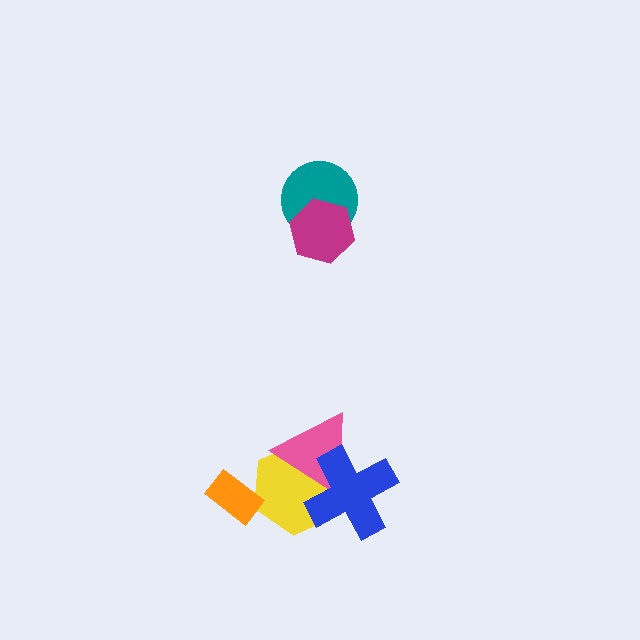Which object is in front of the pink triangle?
The blue cross is in front of the pink triangle.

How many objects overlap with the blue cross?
2 objects overlap with the blue cross.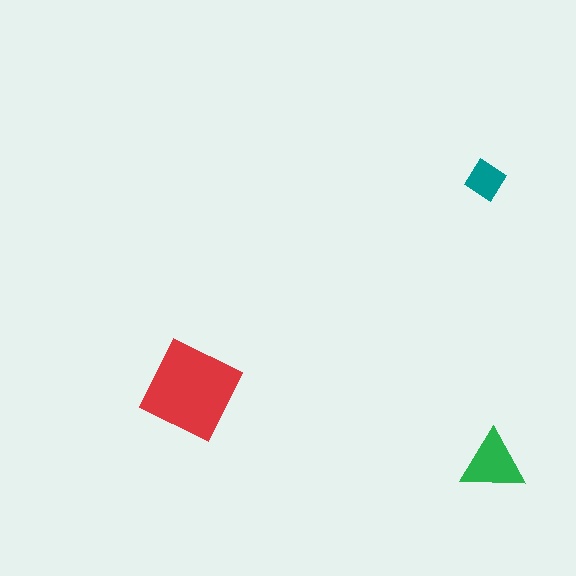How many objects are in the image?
There are 3 objects in the image.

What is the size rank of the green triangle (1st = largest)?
2nd.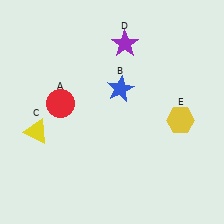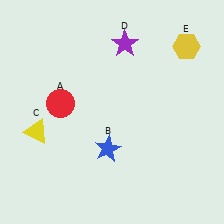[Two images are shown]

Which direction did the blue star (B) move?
The blue star (B) moved down.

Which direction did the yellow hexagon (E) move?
The yellow hexagon (E) moved up.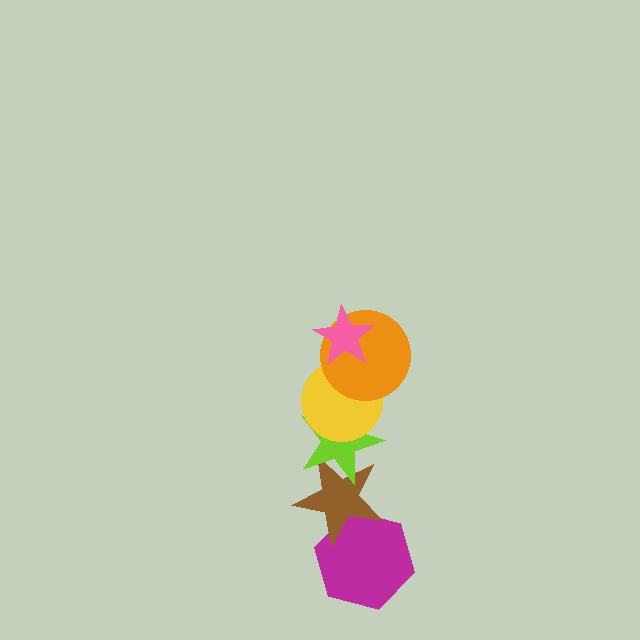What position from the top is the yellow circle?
The yellow circle is 3rd from the top.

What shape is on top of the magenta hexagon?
The brown star is on top of the magenta hexagon.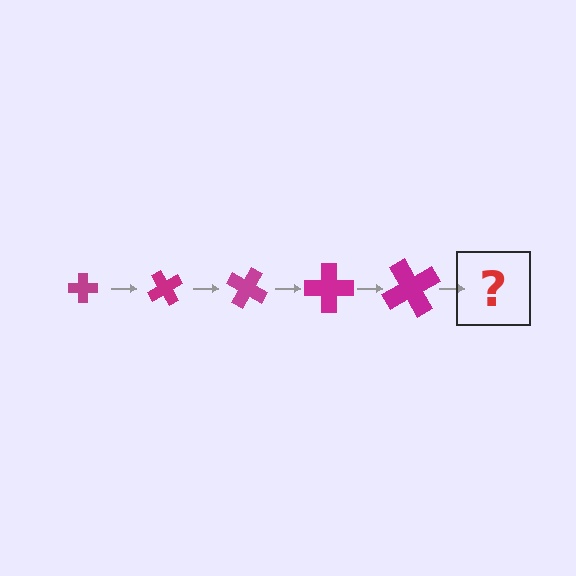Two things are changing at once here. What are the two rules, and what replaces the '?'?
The two rules are that the cross grows larger each step and it rotates 60 degrees each step. The '?' should be a cross, larger than the previous one and rotated 300 degrees from the start.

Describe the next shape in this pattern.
It should be a cross, larger than the previous one and rotated 300 degrees from the start.